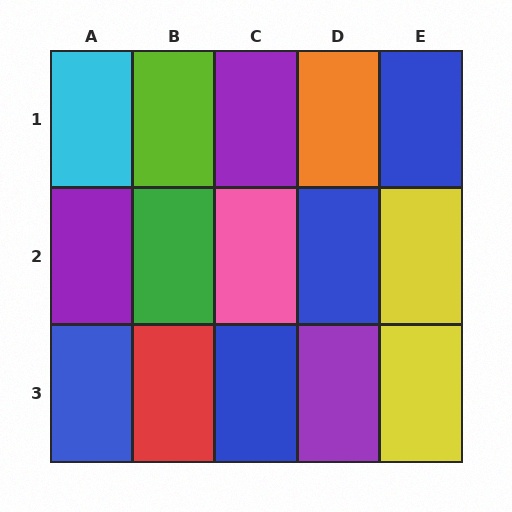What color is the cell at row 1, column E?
Blue.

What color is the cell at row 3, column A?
Blue.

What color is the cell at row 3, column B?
Red.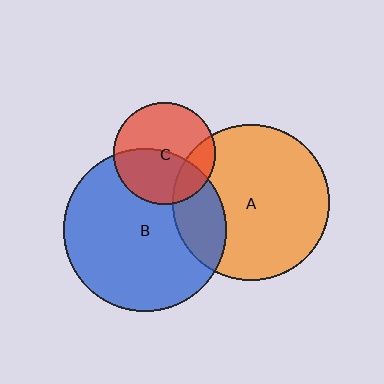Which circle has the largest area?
Circle B (blue).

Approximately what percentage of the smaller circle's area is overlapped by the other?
Approximately 20%.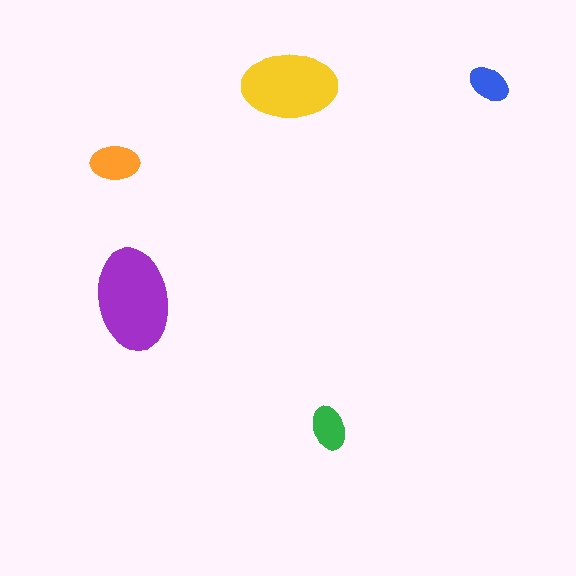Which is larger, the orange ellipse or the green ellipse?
The orange one.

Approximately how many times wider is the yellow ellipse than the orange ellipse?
About 2 times wider.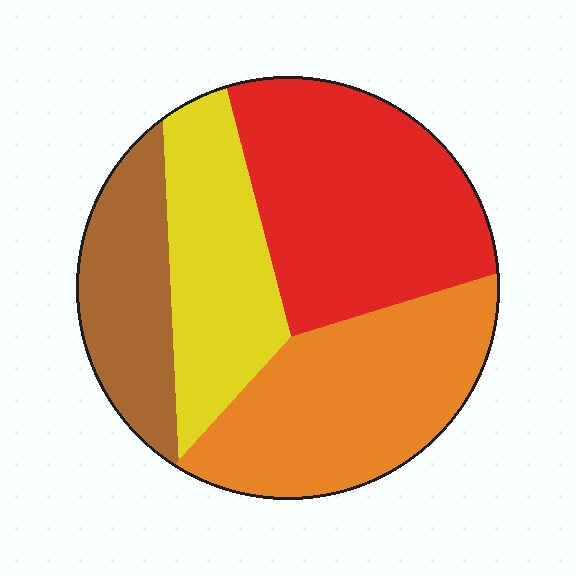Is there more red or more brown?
Red.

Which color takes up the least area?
Brown, at roughly 15%.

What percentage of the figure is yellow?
Yellow takes up less than a quarter of the figure.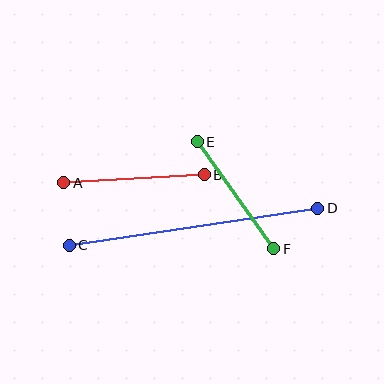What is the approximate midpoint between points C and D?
The midpoint is at approximately (193, 227) pixels.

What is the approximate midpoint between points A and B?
The midpoint is at approximately (134, 179) pixels.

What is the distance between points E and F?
The distance is approximately 131 pixels.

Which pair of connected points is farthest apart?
Points C and D are farthest apart.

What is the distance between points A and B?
The distance is approximately 141 pixels.